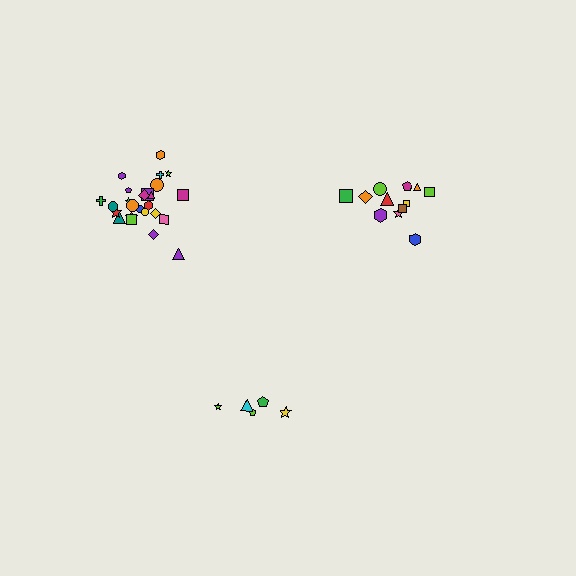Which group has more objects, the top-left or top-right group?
The top-left group.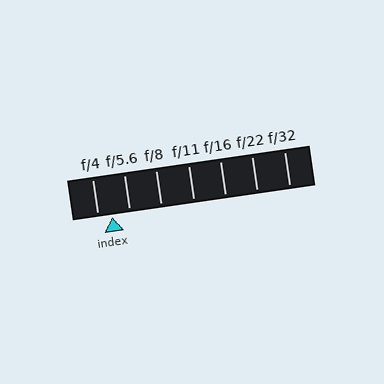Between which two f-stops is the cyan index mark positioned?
The index mark is between f/4 and f/5.6.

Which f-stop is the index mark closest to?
The index mark is closest to f/4.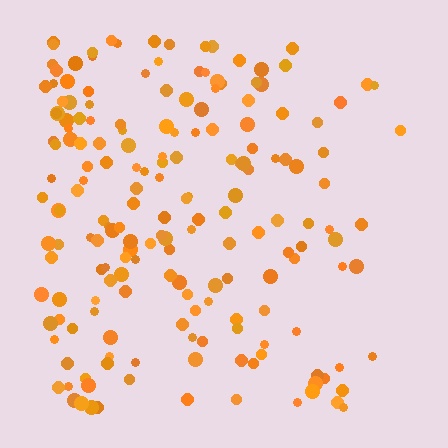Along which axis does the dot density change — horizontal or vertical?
Horizontal.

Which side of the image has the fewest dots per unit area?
The right.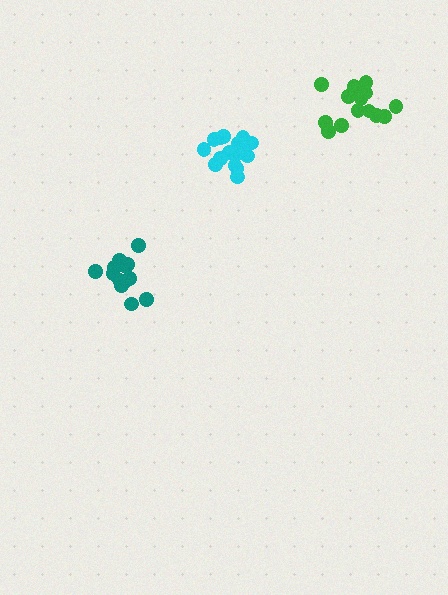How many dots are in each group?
Group 1: 13 dots, Group 2: 17 dots, Group 3: 15 dots (45 total).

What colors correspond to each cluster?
The clusters are colored: teal, cyan, green.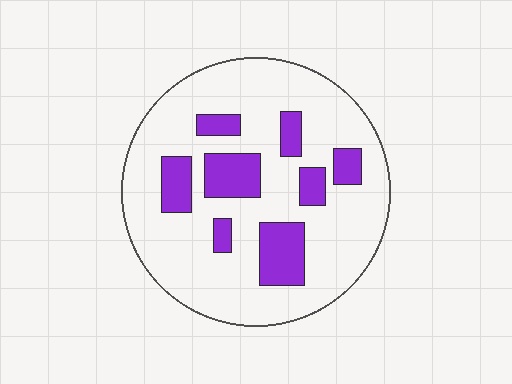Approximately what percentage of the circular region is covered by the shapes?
Approximately 20%.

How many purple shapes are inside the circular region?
8.